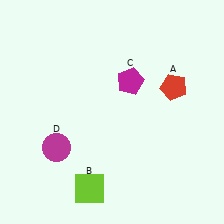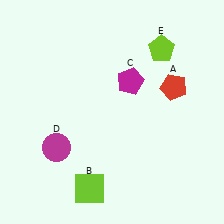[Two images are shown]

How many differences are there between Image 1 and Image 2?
There is 1 difference between the two images.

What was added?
A lime pentagon (E) was added in Image 2.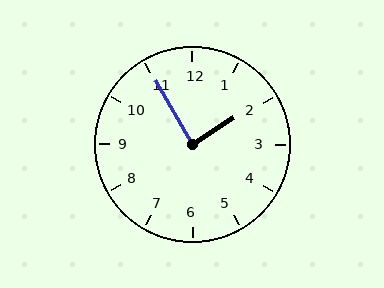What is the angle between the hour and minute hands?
Approximately 88 degrees.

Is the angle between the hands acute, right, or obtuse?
It is right.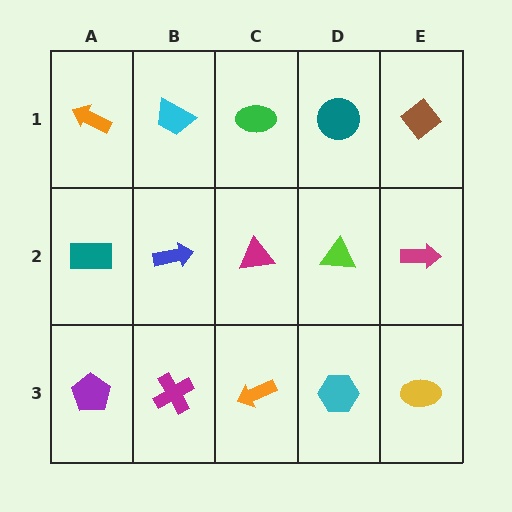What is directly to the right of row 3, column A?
A magenta cross.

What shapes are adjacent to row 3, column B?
A blue arrow (row 2, column B), a purple pentagon (row 3, column A), an orange arrow (row 3, column C).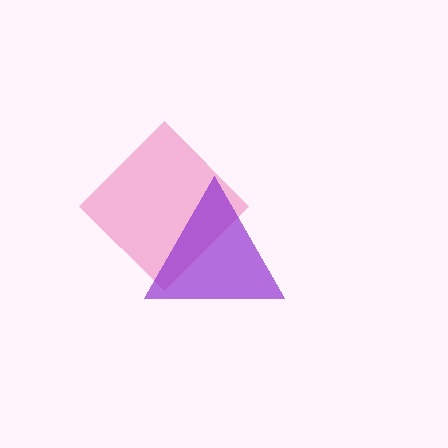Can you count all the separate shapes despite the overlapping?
Yes, there are 2 separate shapes.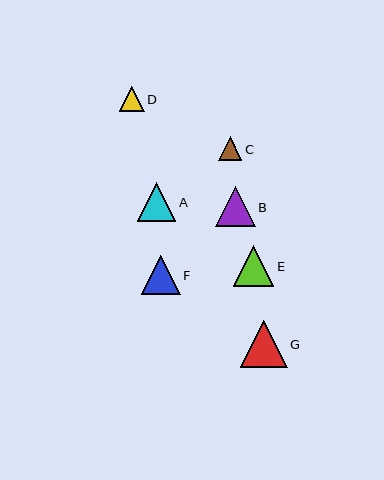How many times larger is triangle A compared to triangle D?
Triangle A is approximately 1.5 times the size of triangle D.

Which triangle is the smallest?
Triangle C is the smallest with a size of approximately 23 pixels.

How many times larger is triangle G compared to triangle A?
Triangle G is approximately 1.2 times the size of triangle A.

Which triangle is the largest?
Triangle G is the largest with a size of approximately 47 pixels.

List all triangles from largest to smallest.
From largest to smallest: G, E, B, F, A, D, C.